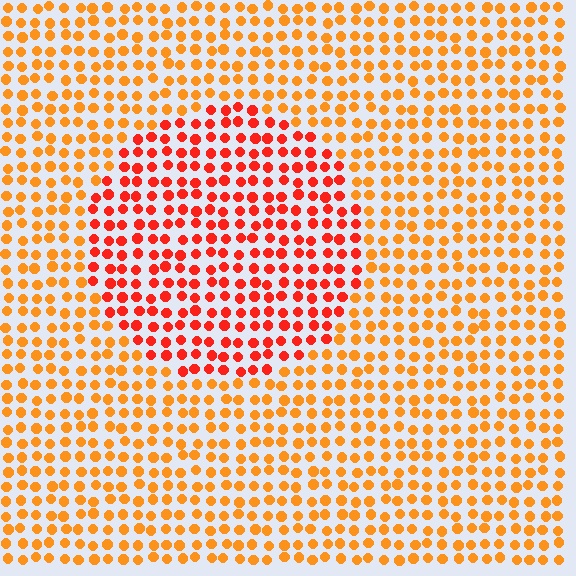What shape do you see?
I see a circle.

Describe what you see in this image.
The image is filled with small orange elements in a uniform arrangement. A circle-shaped region is visible where the elements are tinted to a slightly different hue, forming a subtle color boundary.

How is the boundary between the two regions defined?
The boundary is defined purely by a slight shift in hue (about 30 degrees). Spacing, size, and orientation are identical on both sides.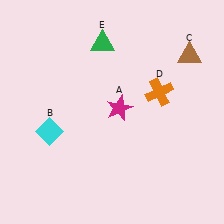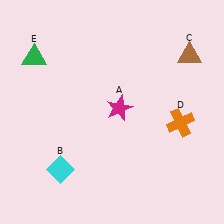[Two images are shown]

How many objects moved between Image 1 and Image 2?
3 objects moved between the two images.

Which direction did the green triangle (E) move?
The green triangle (E) moved left.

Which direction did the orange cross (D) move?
The orange cross (D) moved down.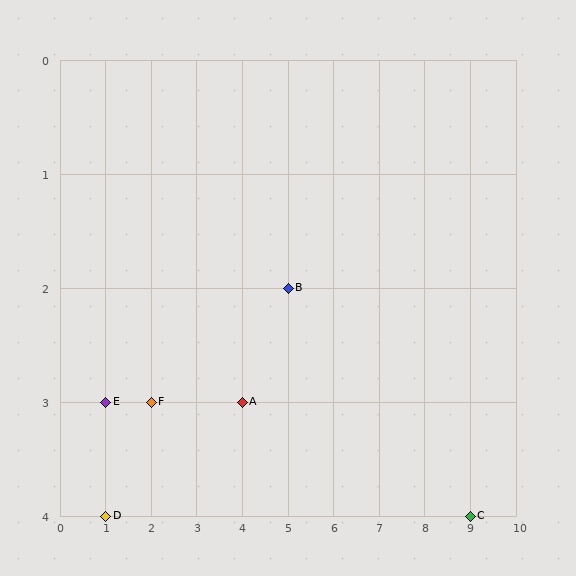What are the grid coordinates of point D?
Point D is at grid coordinates (1, 4).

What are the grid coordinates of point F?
Point F is at grid coordinates (2, 3).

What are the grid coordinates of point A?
Point A is at grid coordinates (4, 3).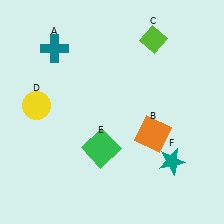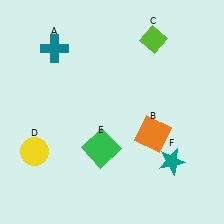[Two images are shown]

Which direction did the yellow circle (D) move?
The yellow circle (D) moved down.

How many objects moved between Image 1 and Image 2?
1 object moved between the two images.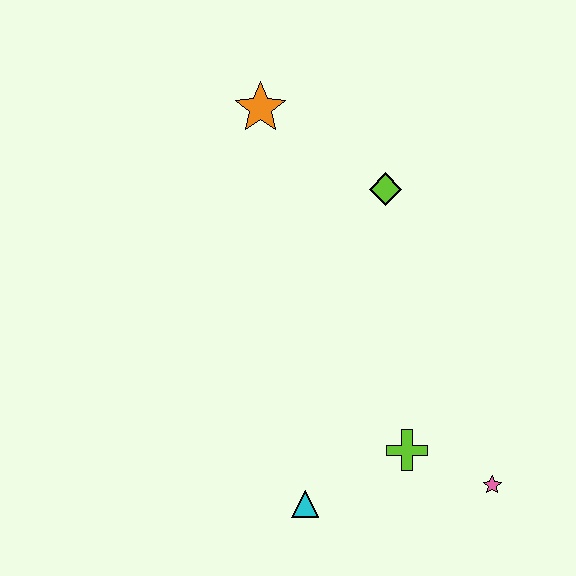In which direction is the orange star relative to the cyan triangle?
The orange star is above the cyan triangle.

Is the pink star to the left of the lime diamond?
No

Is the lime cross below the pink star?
No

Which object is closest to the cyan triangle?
The lime cross is closest to the cyan triangle.